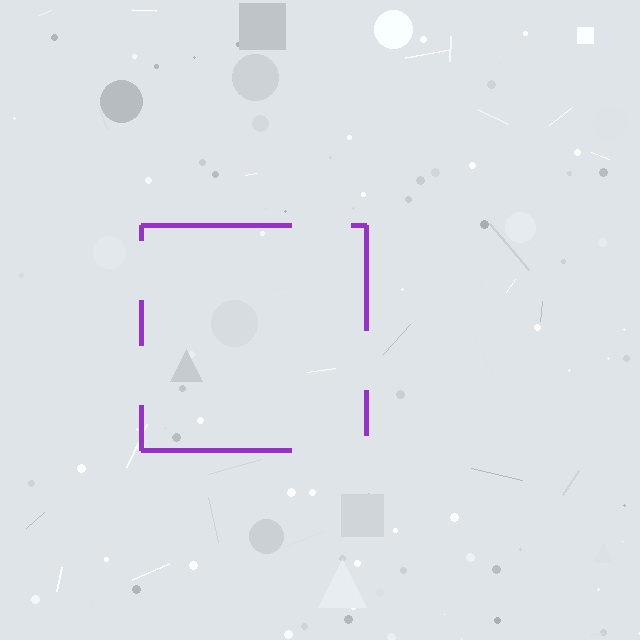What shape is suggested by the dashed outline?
The dashed outline suggests a square.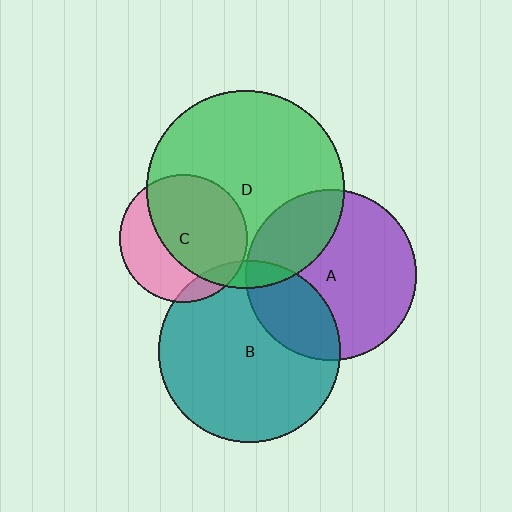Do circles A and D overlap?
Yes.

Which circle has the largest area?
Circle D (green).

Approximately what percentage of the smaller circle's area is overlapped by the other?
Approximately 25%.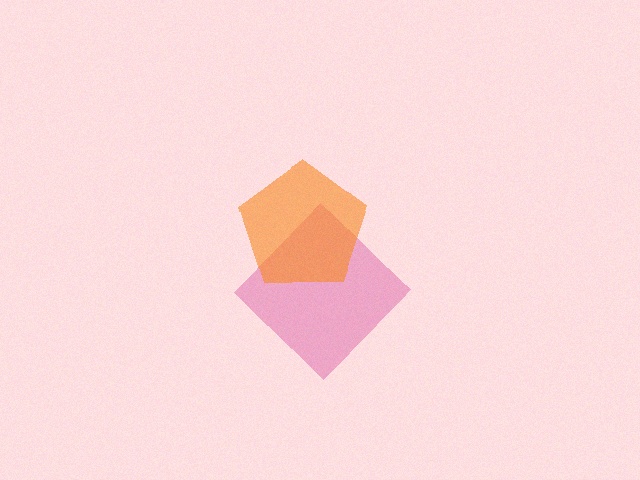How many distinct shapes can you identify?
There are 2 distinct shapes: a pink diamond, an orange pentagon.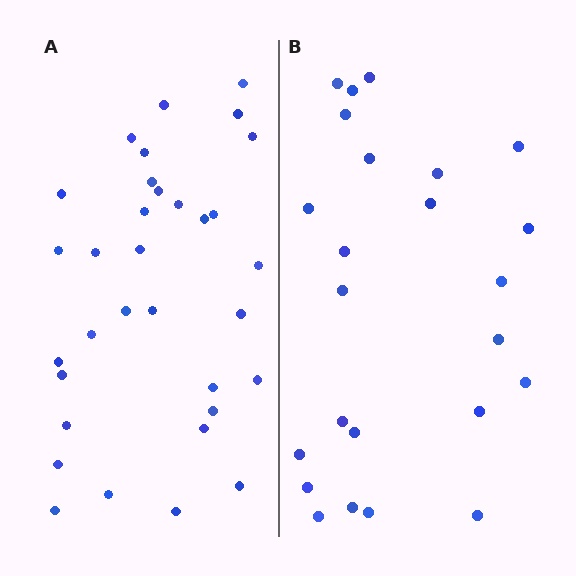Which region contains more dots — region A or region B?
Region A (the left region) has more dots.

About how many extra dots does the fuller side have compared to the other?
Region A has roughly 8 or so more dots than region B.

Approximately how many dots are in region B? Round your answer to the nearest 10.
About 20 dots. (The exact count is 24, which rounds to 20.)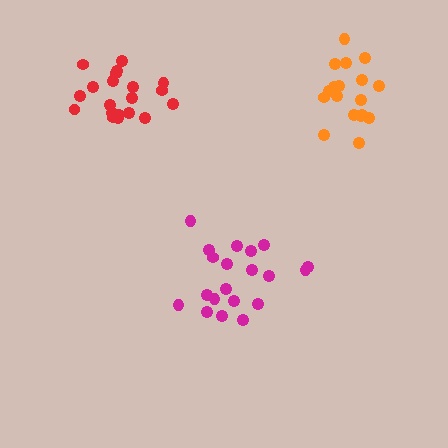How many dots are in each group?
Group 1: 20 dots, Group 2: 20 dots, Group 3: 18 dots (58 total).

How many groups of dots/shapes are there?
There are 3 groups.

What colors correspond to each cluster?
The clusters are colored: magenta, red, orange.